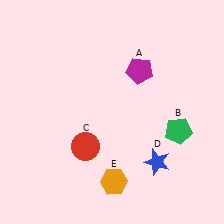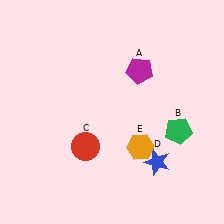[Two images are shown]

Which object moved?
The orange hexagon (E) moved up.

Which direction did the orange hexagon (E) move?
The orange hexagon (E) moved up.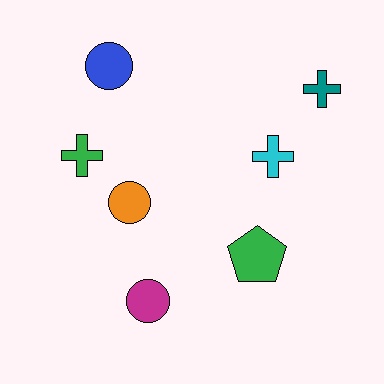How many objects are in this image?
There are 7 objects.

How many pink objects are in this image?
There are no pink objects.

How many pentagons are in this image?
There is 1 pentagon.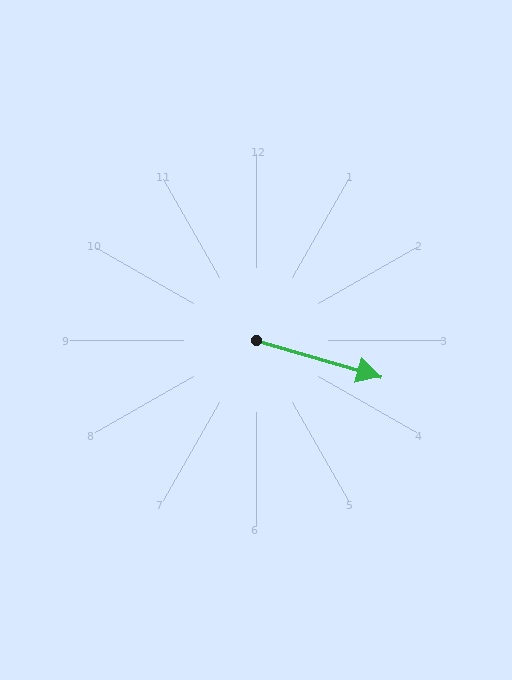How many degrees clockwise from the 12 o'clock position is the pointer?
Approximately 106 degrees.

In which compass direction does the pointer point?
East.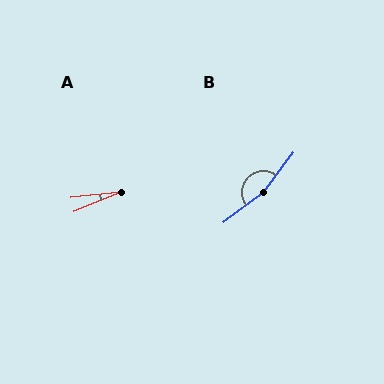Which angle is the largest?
B, at approximately 163 degrees.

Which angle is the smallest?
A, at approximately 15 degrees.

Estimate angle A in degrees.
Approximately 15 degrees.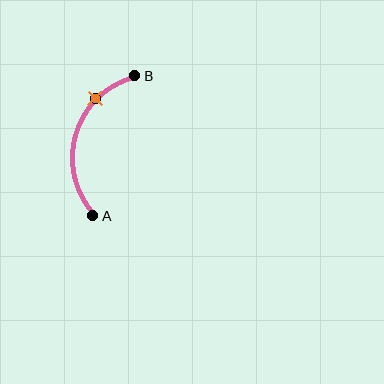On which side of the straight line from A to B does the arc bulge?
The arc bulges to the left of the straight line connecting A and B.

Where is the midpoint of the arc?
The arc midpoint is the point on the curve farthest from the straight line joining A and B. It sits to the left of that line.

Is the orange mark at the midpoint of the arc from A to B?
No. The orange mark lies on the arc but is closer to endpoint B. The arc midpoint would be at the point on the curve equidistant along the arc from both A and B.